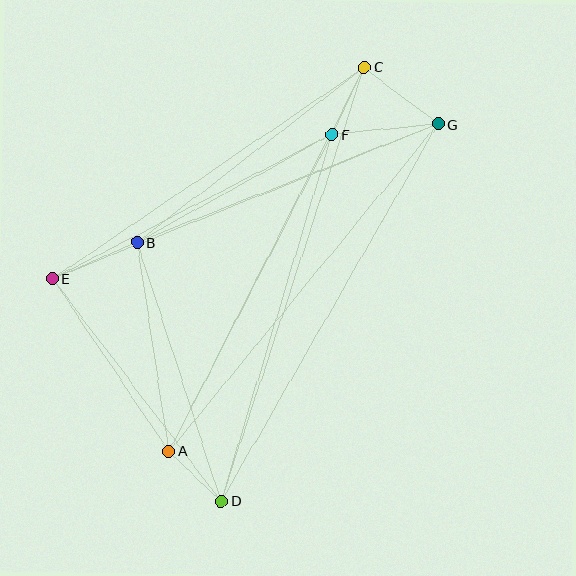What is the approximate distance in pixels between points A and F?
The distance between A and F is approximately 356 pixels.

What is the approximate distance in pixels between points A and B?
The distance between A and B is approximately 211 pixels.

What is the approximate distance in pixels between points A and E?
The distance between A and E is approximately 208 pixels.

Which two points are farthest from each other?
Points C and D are farthest from each other.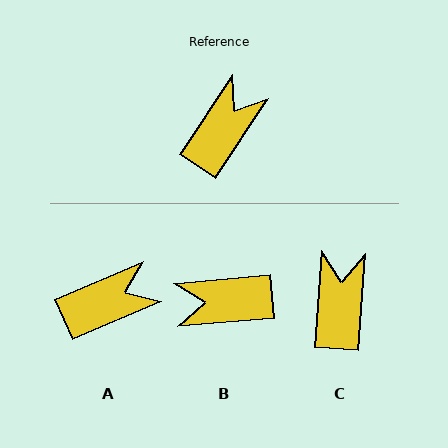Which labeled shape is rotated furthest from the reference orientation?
B, about 128 degrees away.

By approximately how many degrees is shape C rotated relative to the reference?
Approximately 30 degrees counter-clockwise.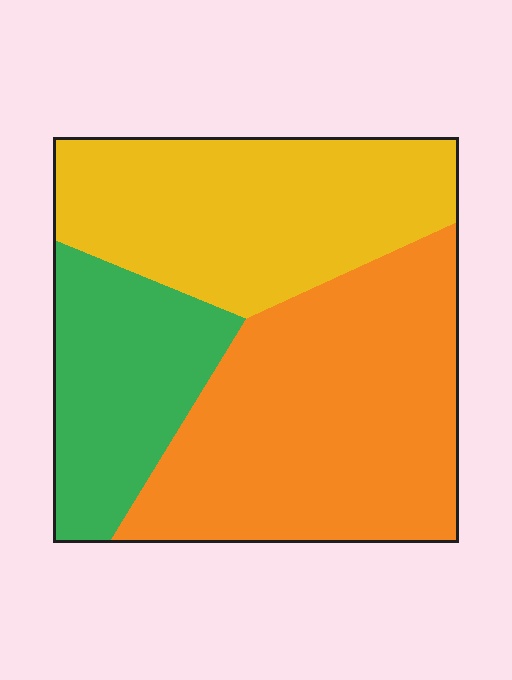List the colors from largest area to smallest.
From largest to smallest: orange, yellow, green.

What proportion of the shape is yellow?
Yellow takes up between a third and a half of the shape.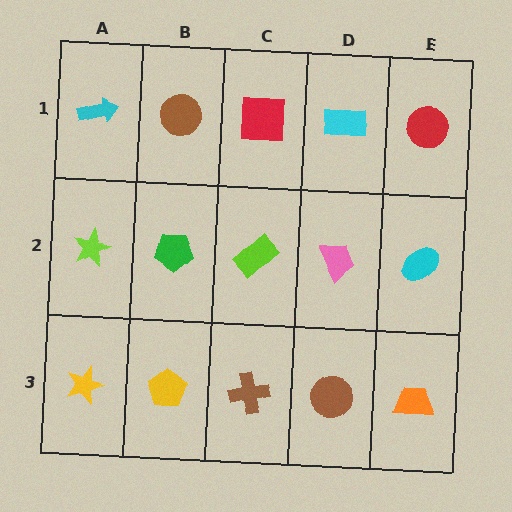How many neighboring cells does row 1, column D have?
3.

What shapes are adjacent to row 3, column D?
A pink trapezoid (row 2, column D), a brown cross (row 3, column C), an orange trapezoid (row 3, column E).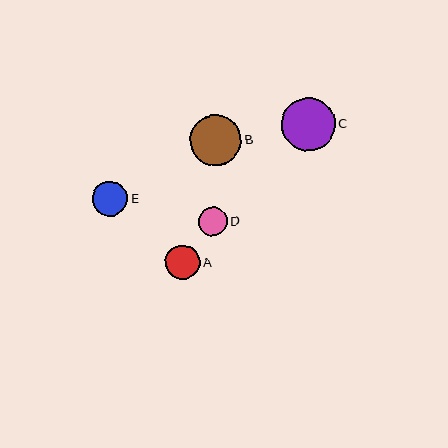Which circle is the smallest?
Circle D is the smallest with a size of approximately 29 pixels.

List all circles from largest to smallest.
From largest to smallest: C, B, E, A, D.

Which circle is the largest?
Circle C is the largest with a size of approximately 54 pixels.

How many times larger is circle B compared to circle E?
Circle B is approximately 1.5 times the size of circle E.